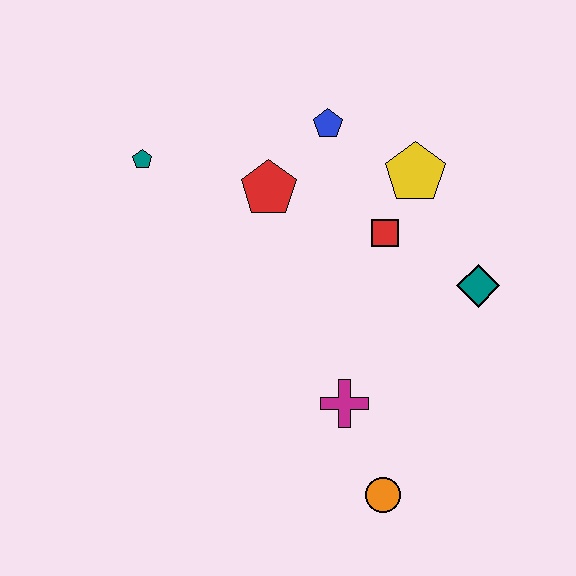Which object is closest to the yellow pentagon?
The red square is closest to the yellow pentagon.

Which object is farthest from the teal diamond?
The teal pentagon is farthest from the teal diamond.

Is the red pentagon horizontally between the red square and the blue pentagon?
No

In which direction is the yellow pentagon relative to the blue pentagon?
The yellow pentagon is to the right of the blue pentagon.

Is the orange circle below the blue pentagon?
Yes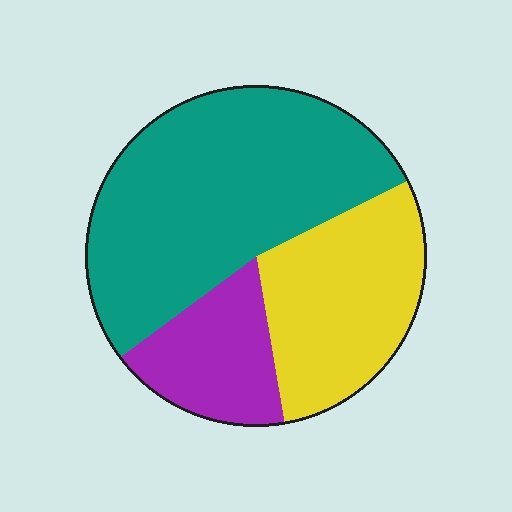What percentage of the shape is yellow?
Yellow covers roughly 30% of the shape.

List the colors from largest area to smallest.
From largest to smallest: teal, yellow, purple.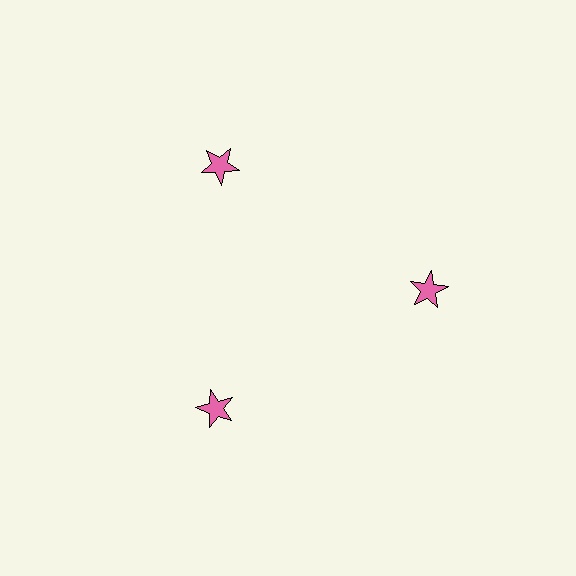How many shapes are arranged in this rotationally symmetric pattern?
There are 3 shapes, arranged in 3 groups of 1.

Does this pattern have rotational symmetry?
Yes, this pattern has 3-fold rotational symmetry. It looks the same after rotating 120 degrees around the center.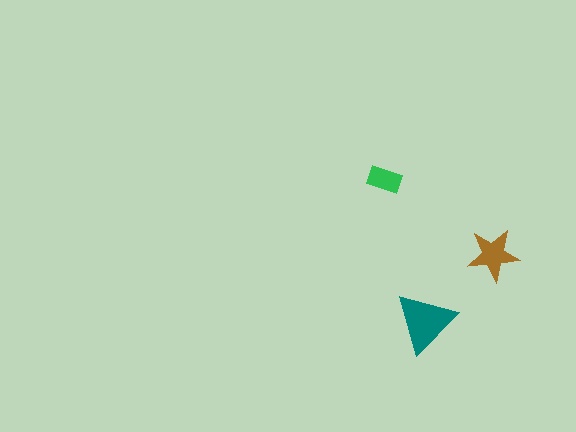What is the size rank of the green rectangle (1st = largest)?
3rd.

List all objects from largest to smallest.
The teal triangle, the brown star, the green rectangle.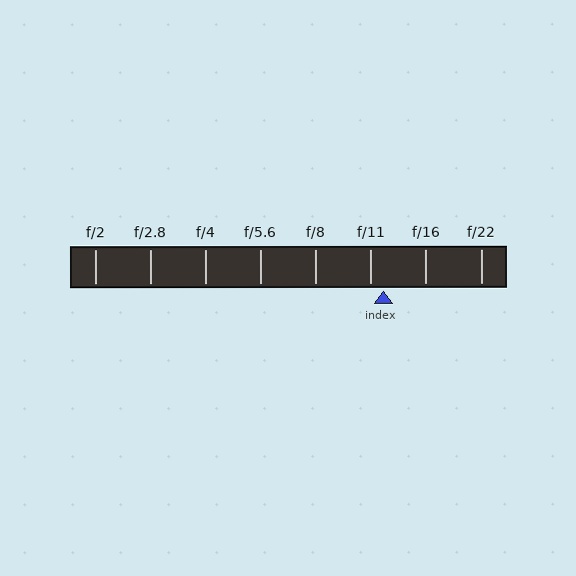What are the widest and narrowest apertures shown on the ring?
The widest aperture shown is f/2 and the narrowest is f/22.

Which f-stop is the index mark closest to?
The index mark is closest to f/11.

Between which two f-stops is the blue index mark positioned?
The index mark is between f/11 and f/16.